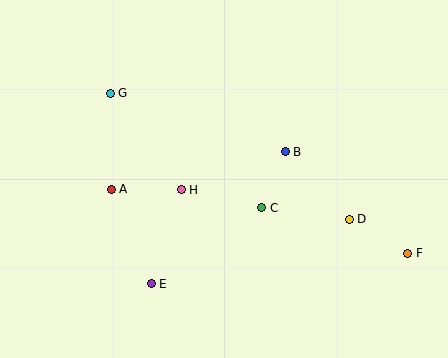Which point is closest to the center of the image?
Point H at (181, 190) is closest to the center.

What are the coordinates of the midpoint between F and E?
The midpoint between F and E is at (279, 269).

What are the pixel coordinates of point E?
Point E is at (151, 284).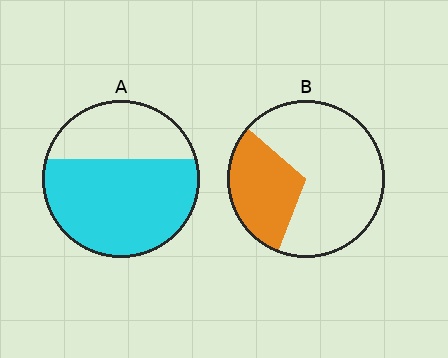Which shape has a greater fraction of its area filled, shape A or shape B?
Shape A.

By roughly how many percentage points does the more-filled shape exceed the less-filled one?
By roughly 35 percentage points (A over B).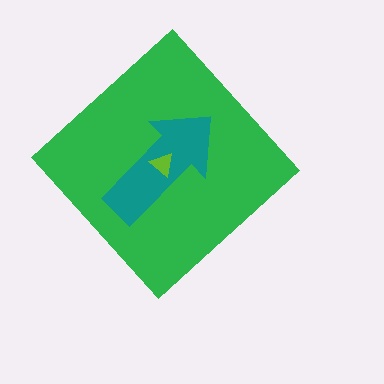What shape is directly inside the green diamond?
The teal arrow.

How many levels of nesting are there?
3.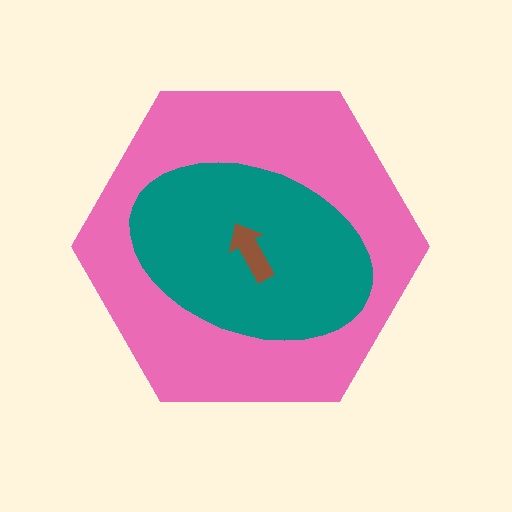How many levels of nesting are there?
3.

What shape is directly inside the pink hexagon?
The teal ellipse.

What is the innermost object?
The brown arrow.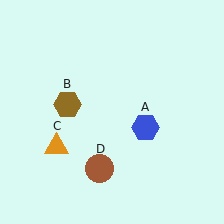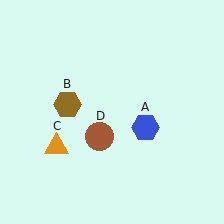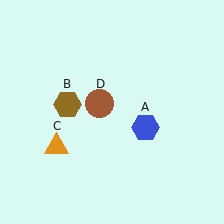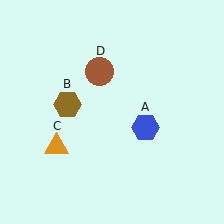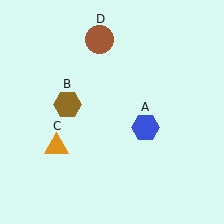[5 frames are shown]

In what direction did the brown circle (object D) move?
The brown circle (object D) moved up.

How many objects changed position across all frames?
1 object changed position: brown circle (object D).